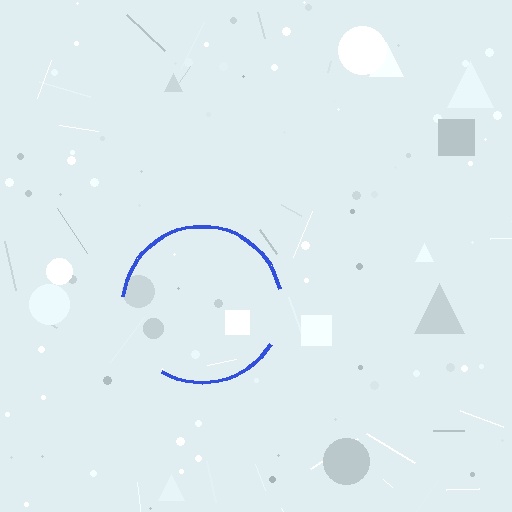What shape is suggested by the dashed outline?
The dashed outline suggests a circle.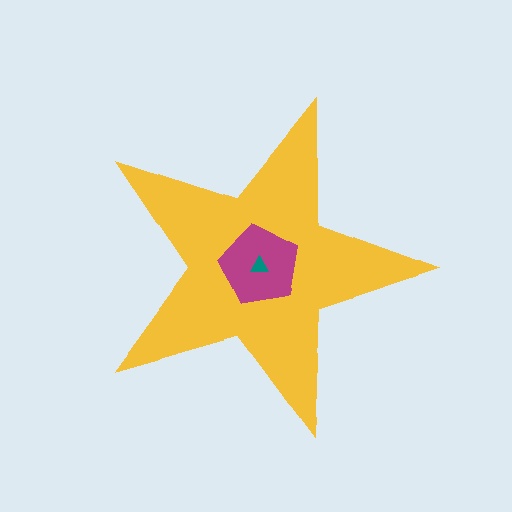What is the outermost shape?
The yellow star.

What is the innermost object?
The teal triangle.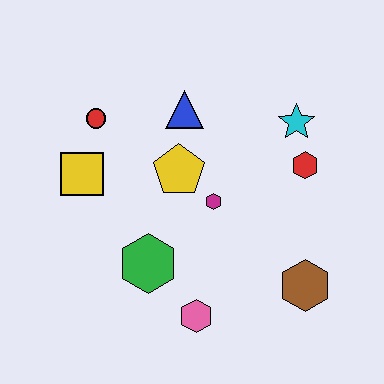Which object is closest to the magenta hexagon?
The yellow pentagon is closest to the magenta hexagon.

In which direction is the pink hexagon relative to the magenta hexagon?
The pink hexagon is below the magenta hexagon.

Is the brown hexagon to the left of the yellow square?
No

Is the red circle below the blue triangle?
Yes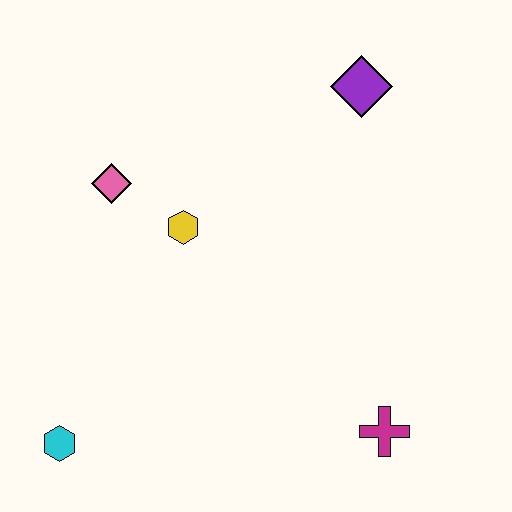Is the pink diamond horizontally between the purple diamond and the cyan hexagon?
Yes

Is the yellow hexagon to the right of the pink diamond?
Yes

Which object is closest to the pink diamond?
The yellow hexagon is closest to the pink diamond.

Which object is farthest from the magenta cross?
The pink diamond is farthest from the magenta cross.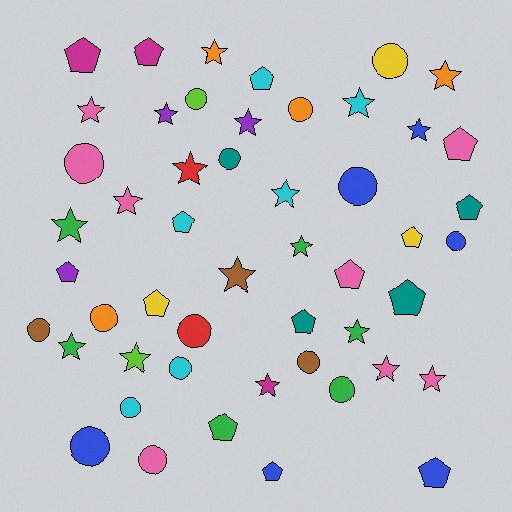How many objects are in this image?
There are 50 objects.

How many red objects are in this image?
There are 2 red objects.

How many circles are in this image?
There are 16 circles.